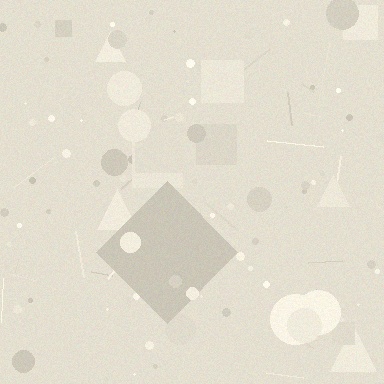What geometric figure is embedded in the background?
A diamond is embedded in the background.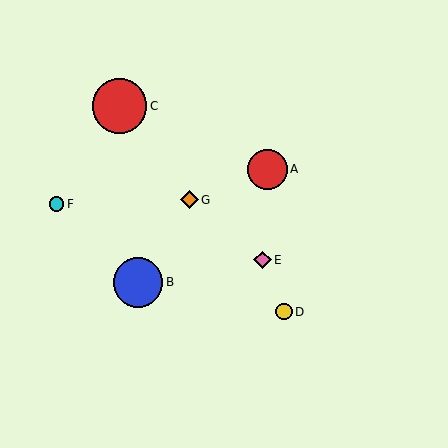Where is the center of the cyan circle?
The center of the cyan circle is at (56, 204).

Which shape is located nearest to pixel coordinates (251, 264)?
The pink diamond (labeled E) at (263, 260) is nearest to that location.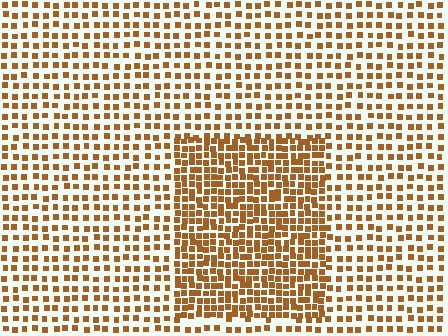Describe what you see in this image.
The image contains small brown elements arranged at two different densities. A rectangle-shaped region is visible where the elements are more densely packed than the surrounding area.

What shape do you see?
I see a rectangle.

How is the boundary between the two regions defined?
The boundary is defined by a change in element density (approximately 2.0x ratio). All elements are the same color, size, and shape.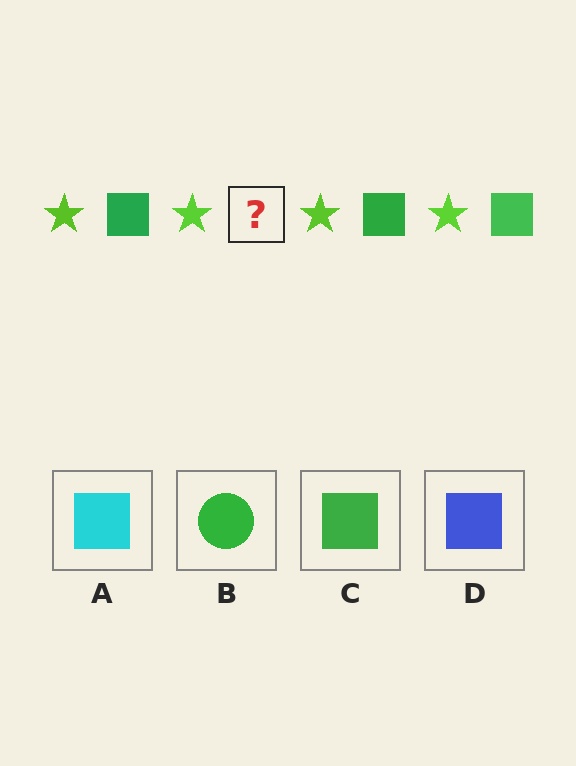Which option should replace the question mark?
Option C.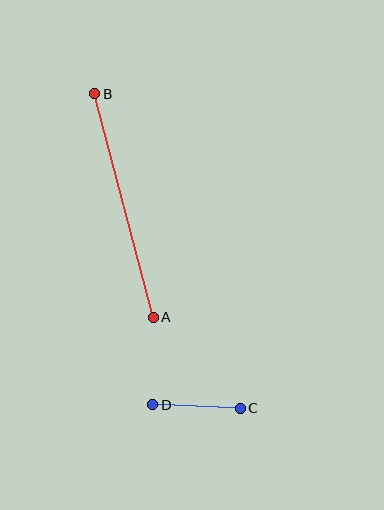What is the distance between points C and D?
The distance is approximately 88 pixels.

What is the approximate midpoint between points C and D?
The midpoint is at approximately (197, 406) pixels.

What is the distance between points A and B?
The distance is approximately 231 pixels.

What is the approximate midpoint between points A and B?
The midpoint is at approximately (124, 205) pixels.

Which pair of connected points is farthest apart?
Points A and B are farthest apart.